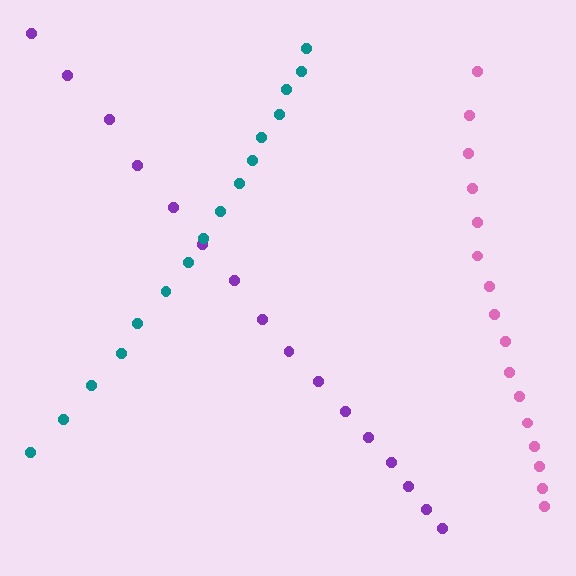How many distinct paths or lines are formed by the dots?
There are 3 distinct paths.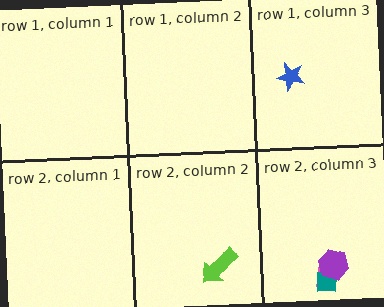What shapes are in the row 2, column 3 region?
The pink triangle, the teal square, the purple hexagon.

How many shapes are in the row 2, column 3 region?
3.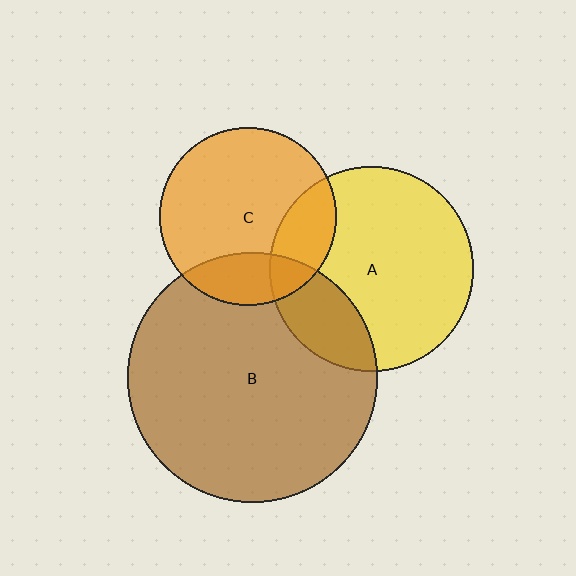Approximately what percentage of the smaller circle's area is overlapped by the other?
Approximately 20%.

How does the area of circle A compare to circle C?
Approximately 1.3 times.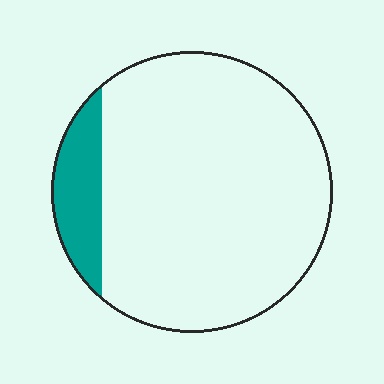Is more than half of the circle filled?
No.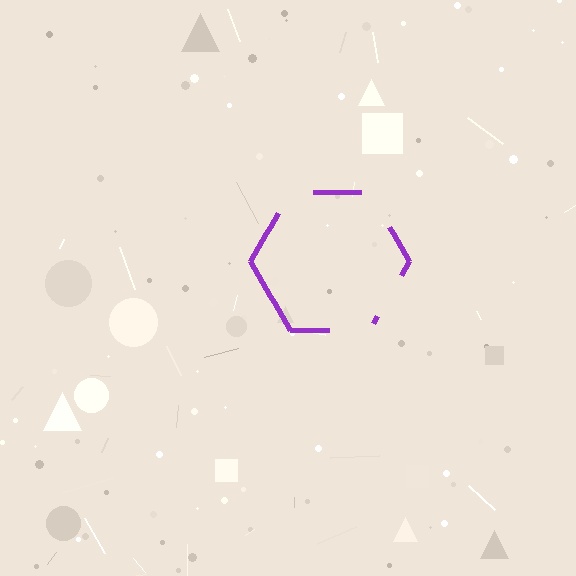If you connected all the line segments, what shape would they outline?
They would outline a hexagon.